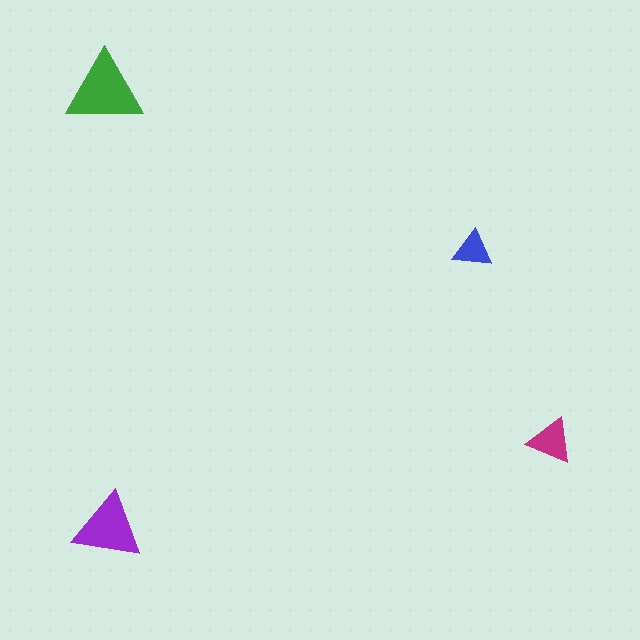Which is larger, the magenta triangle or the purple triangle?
The purple one.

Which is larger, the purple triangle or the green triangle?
The green one.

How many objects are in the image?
There are 4 objects in the image.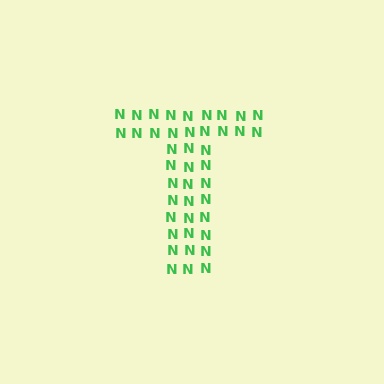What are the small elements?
The small elements are letter N's.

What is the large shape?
The large shape is the letter T.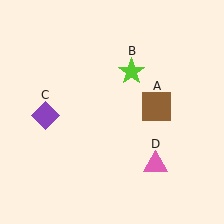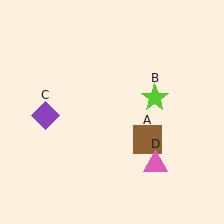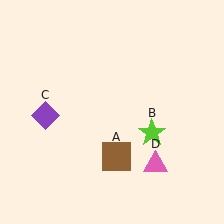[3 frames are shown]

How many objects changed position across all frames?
2 objects changed position: brown square (object A), lime star (object B).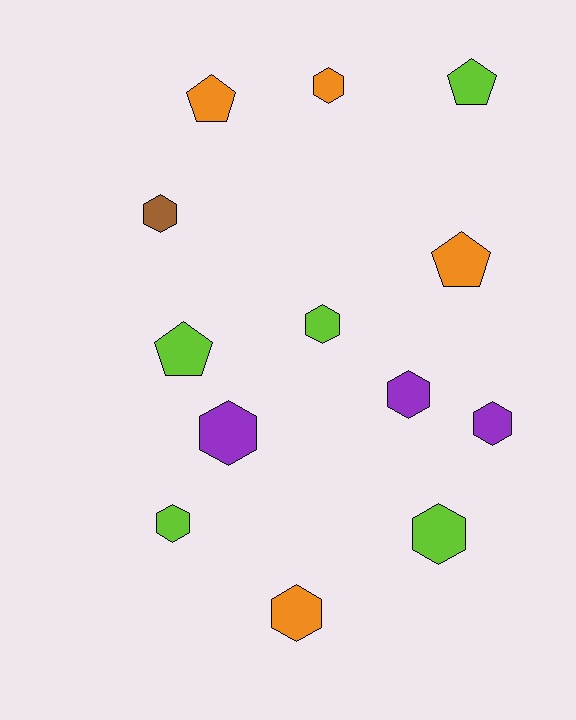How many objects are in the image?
There are 13 objects.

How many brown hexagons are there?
There is 1 brown hexagon.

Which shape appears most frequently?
Hexagon, with 9 objects.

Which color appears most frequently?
Lime, with 5 objects.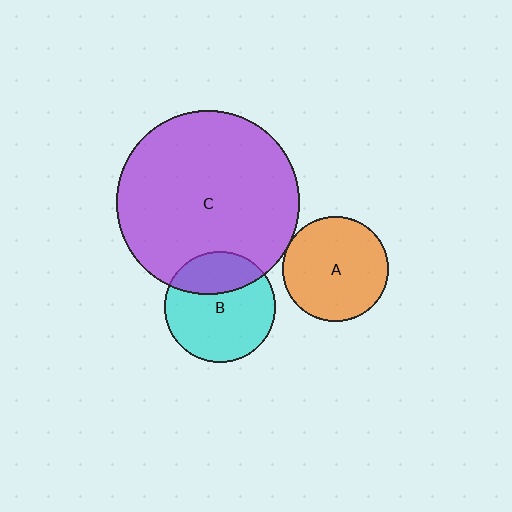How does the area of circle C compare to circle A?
Approximately 3.0 times.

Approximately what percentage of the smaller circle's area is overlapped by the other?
Approximately 30%.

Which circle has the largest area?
Circle C (purple).